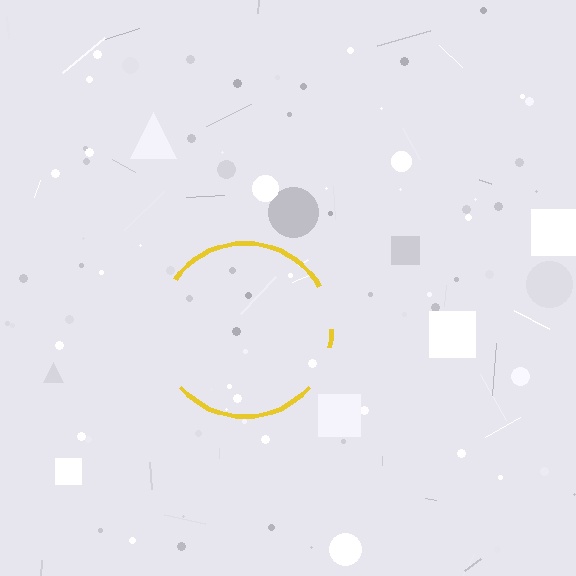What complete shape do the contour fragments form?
The contour fragments form a circle.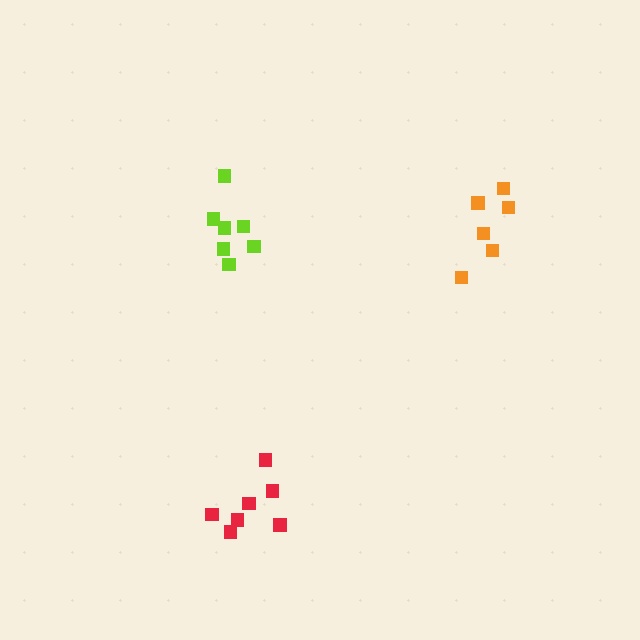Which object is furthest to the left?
The red cluster is leftmost.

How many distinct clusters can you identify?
There are 3 distinct clusters.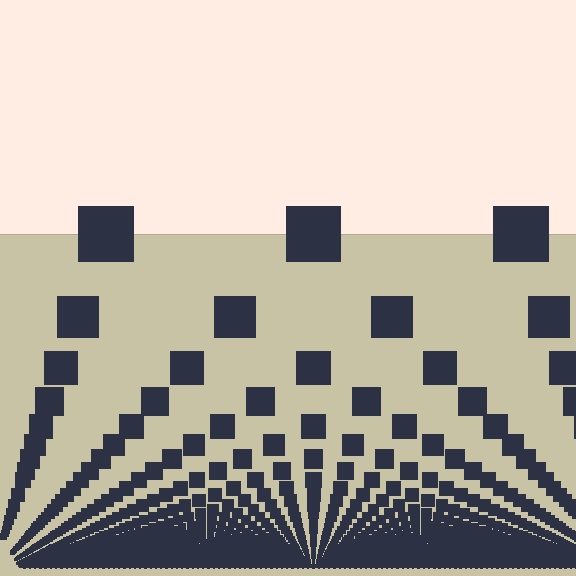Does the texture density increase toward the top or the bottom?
Density increases toward the bottom.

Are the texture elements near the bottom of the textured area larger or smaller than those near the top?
Smaller. The gradient is inverted — elements near the bottom are smaller and denser.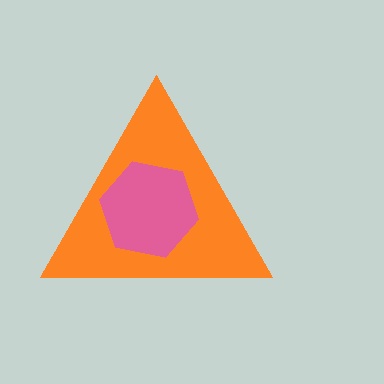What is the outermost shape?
The orange triangle.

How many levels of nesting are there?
2.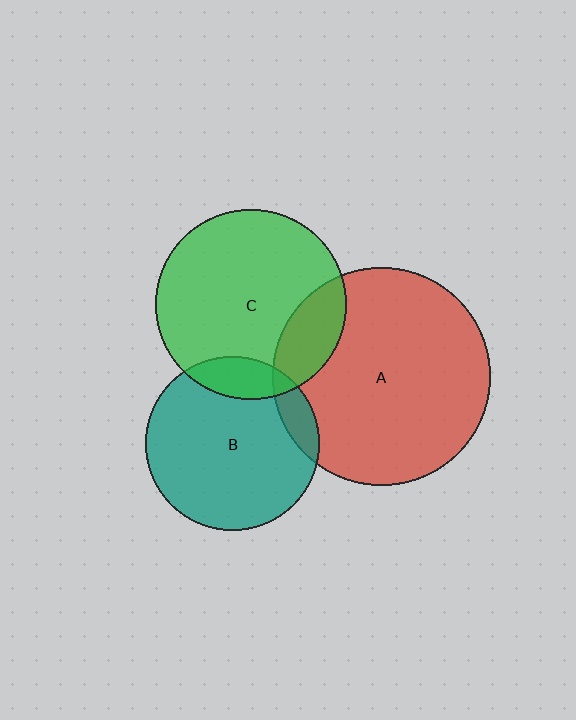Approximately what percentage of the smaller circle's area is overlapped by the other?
Approximately 10%.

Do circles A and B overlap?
Yes.